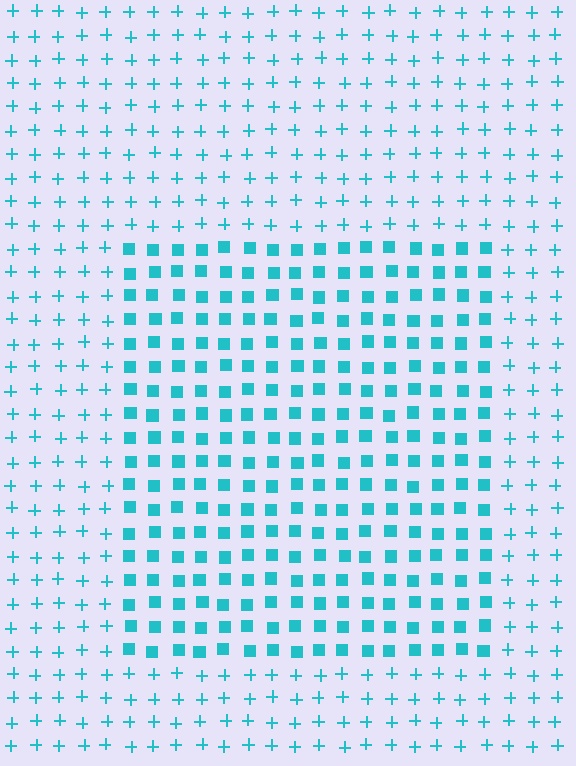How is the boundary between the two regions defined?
The boundary is defined by a change in element shape: squares inside vs. plus signs outside. All elements share the same color and spacing.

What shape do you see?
I see a rectangle.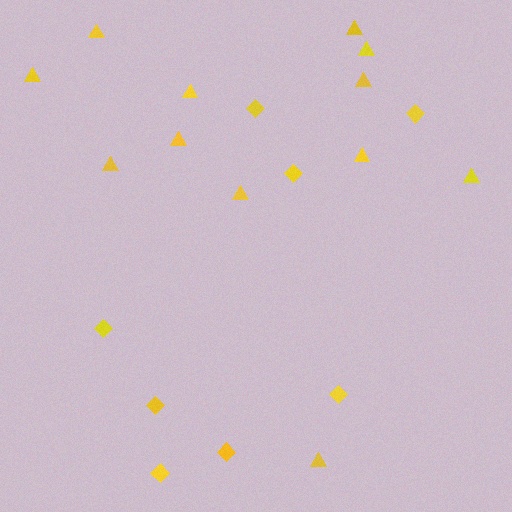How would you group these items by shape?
There are 2 groups: one group of diamonds (8) and one group of triangles (12).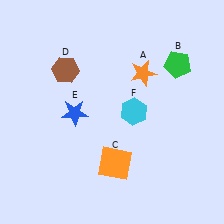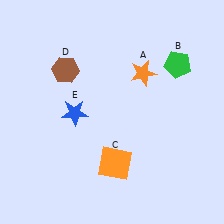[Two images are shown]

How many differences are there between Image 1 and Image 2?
There is 1 difference between the two images.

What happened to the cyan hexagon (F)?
The cyan hexagon (F) was removed in Image 2. It was in the top-right area of Image 1.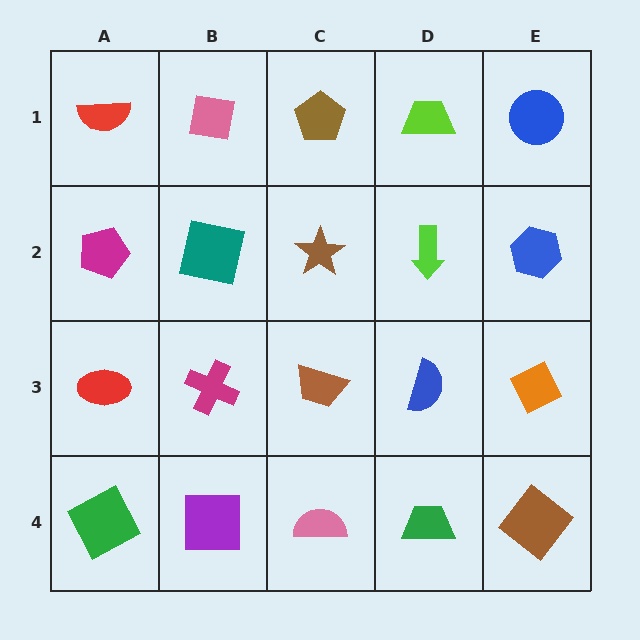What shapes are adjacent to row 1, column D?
A lime arrow (row 2, column D), a brown pentagon (row 1, column C), a blue circle (row 1, column E).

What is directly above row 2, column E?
A blue circle.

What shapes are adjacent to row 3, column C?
A brown star (row 2, column C), a pink semicircle (row 4, column C), a magenta cross (row 3, column B), a blue semicircle (row 3, column D).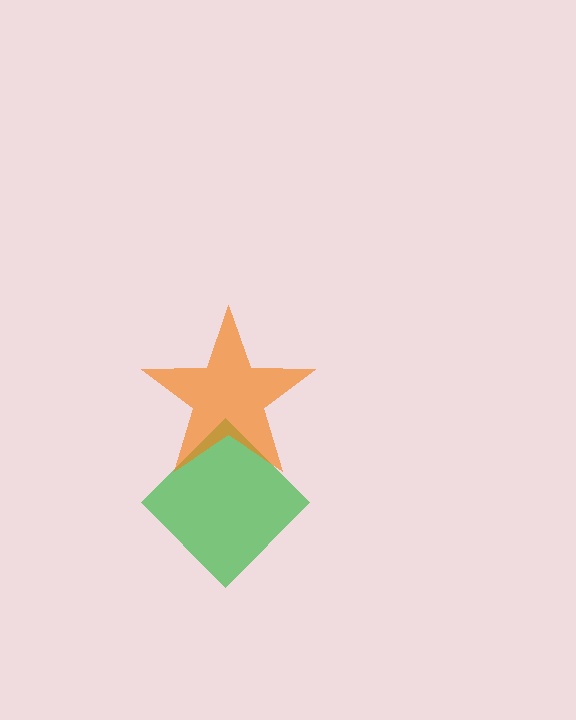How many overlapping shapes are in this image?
There are 2 overlapping shapes in the image.